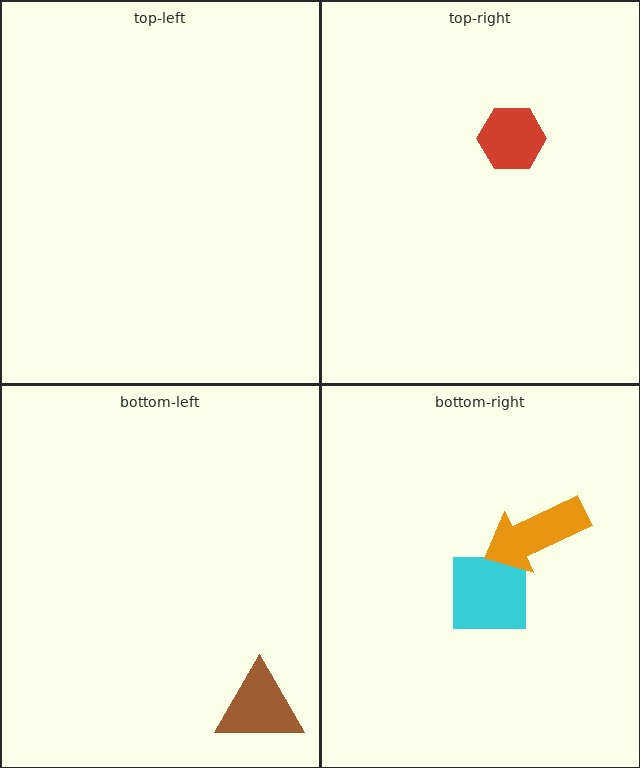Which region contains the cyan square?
The bottom-right region.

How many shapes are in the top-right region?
1.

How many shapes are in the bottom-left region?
1.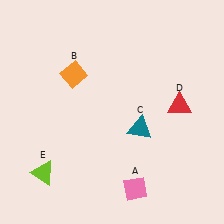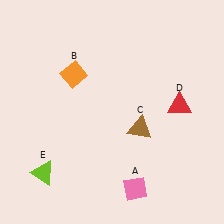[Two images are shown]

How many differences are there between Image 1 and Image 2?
There is 1 difference between the two images.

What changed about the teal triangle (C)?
In Image 1, C is teal. In Image 2, it changed to brown.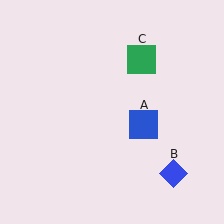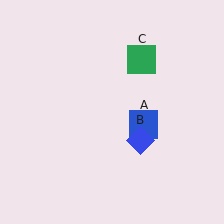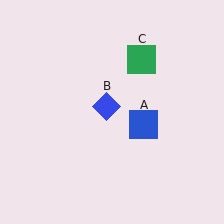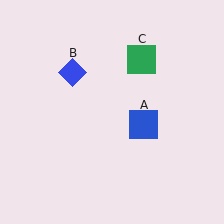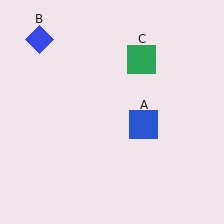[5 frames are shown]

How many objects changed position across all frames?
1 object changed position: blue diamond (object B).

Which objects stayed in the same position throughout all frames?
Blue square (object A) and green square (object C) remained stationary.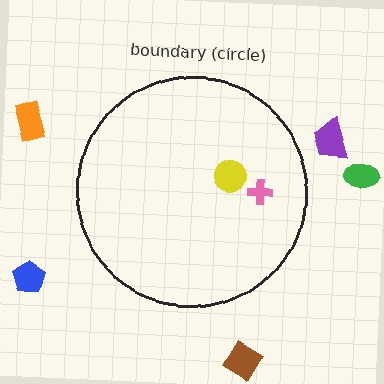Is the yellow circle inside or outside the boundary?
Inside.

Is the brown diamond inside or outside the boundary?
Outside.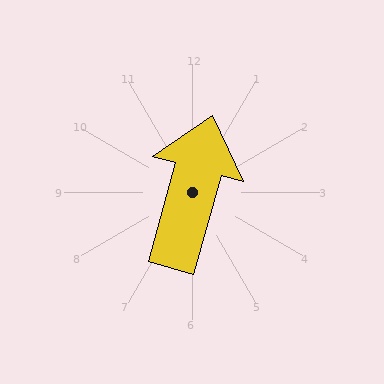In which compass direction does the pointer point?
North.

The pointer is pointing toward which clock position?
Roughly 1 o'clock.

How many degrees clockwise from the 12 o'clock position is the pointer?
Approximately 15 degrees.